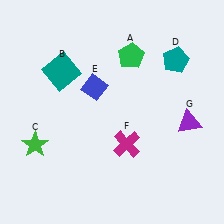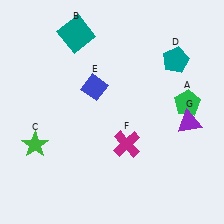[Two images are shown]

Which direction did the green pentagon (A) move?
The green pentagon (A) moved right.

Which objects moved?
The objects that moved are: the green pentagon (A), the teal square (B).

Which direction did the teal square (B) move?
The teal square (B) moved up.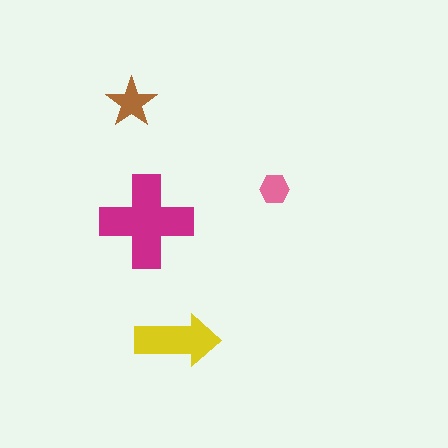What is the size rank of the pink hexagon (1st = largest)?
4th.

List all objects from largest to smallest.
The magenta cross, the yellow arrow, the brown star, the pink hexagon.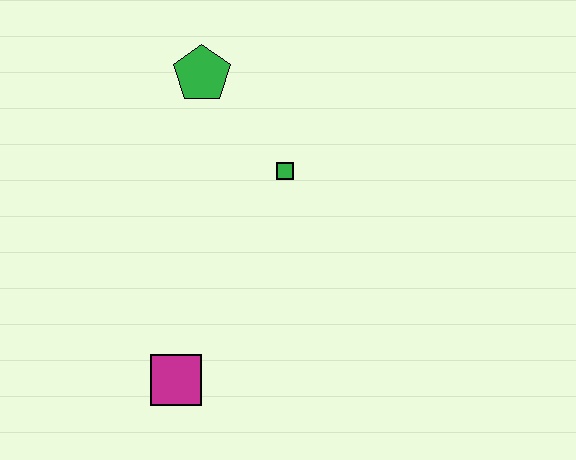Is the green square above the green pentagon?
No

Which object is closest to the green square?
The green pentagon is closest to the green square.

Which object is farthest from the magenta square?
The green pentagon is farthest from the magenta square.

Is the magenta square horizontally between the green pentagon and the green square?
No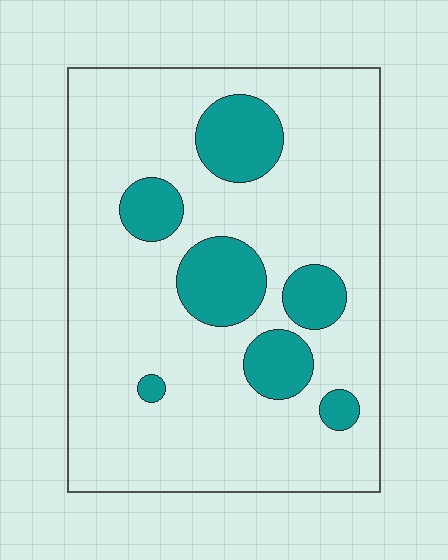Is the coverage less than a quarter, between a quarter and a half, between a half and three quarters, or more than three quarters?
Less than a quarter.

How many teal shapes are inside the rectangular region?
7.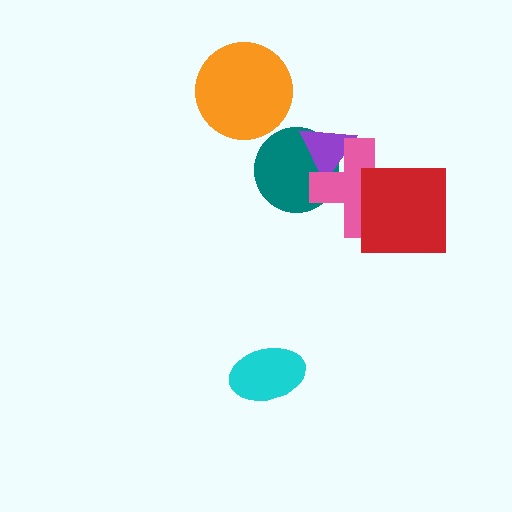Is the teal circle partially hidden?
Yes, it is partially covered by another shape.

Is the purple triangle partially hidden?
Yes, it is partially covered by another shape.